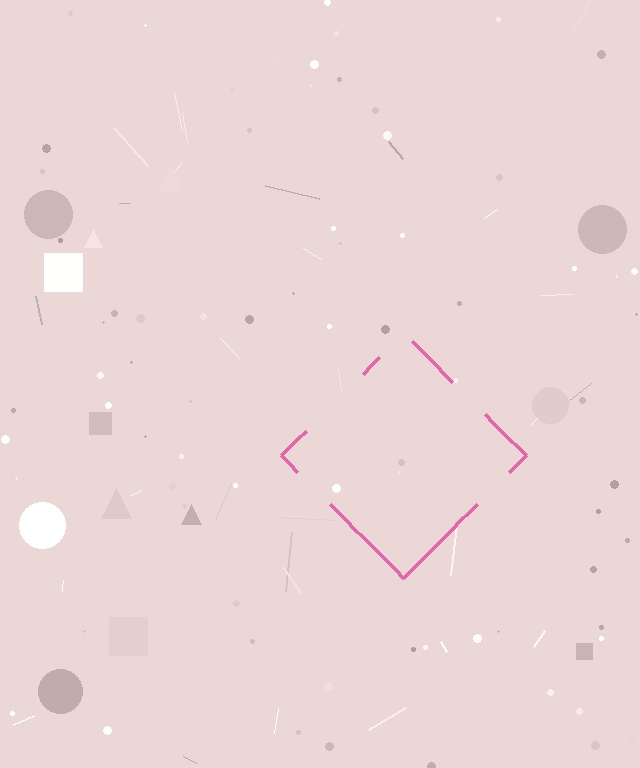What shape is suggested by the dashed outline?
The dashed outline suggests a diamond.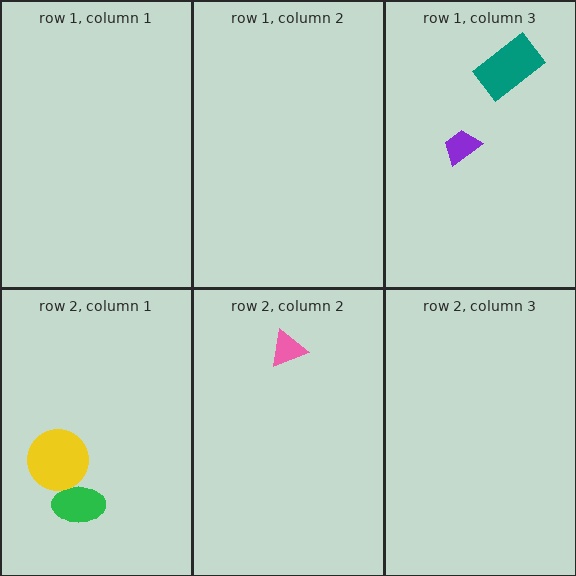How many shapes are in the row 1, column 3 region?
2.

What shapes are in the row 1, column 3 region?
The teal rectangle, the purple trapezoid.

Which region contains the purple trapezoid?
The row 1, column 3 region.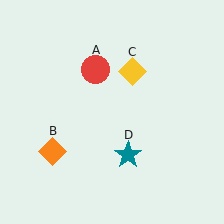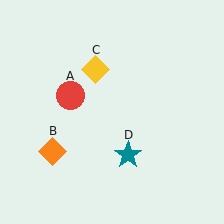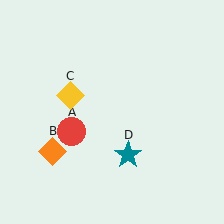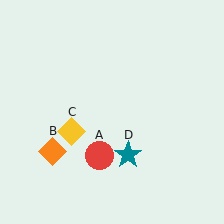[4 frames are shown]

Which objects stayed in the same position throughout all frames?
Orange diamond (object B) and teal star (object D) remained stationary.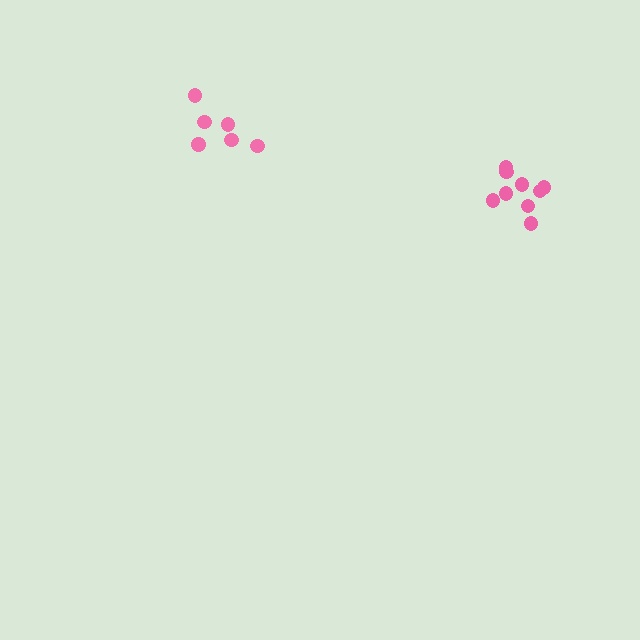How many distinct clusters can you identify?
There are 2 distinct clusters.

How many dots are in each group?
Group 1: 6 dots, Group 2: 9 dots (15 total).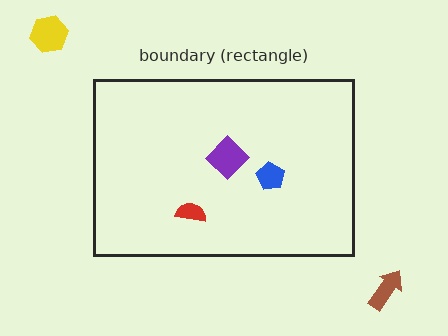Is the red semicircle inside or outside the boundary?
Inside.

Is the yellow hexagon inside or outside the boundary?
Outside.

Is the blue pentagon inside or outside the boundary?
Inside.